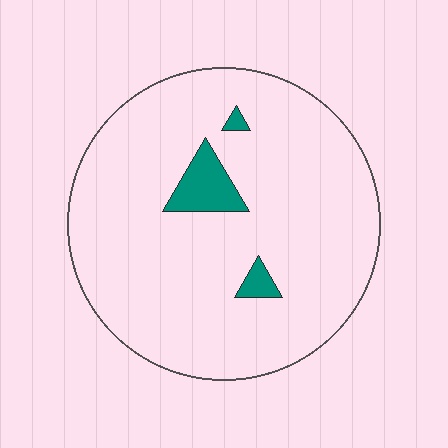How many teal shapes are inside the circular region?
3.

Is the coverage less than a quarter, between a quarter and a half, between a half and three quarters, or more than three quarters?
Less than a quarter.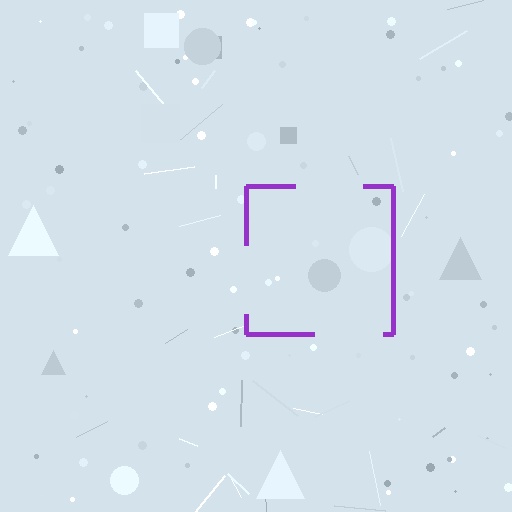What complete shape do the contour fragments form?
The contour fragments form a square.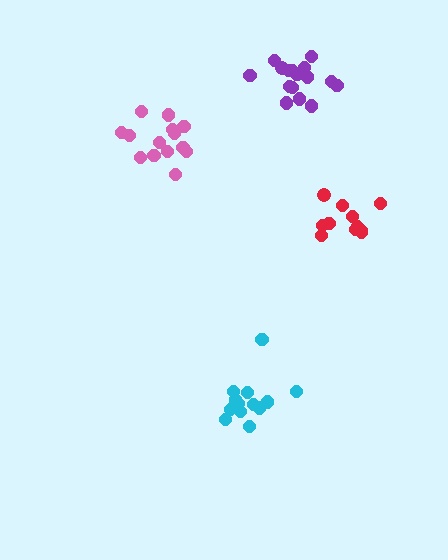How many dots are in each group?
Group 1: 11 dots, Group 2: 14 dots, Group 3: 16 dots, Group 4: 13 dots (54 total).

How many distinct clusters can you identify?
There are 4 distinct clusters.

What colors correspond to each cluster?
The clusters are colored: red, pink, purple, cyan.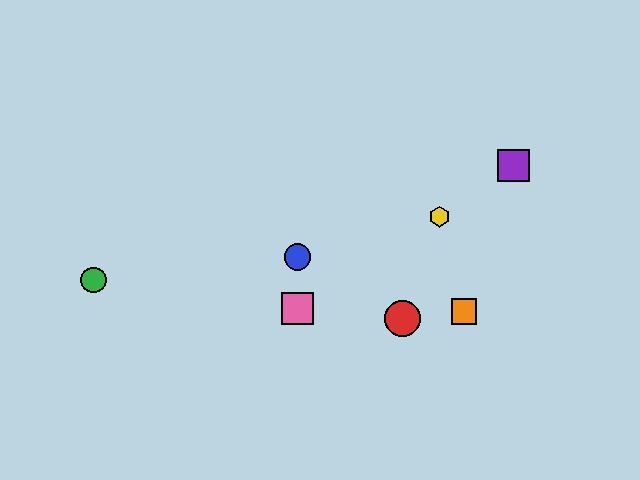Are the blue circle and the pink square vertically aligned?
Yes, both are at x≈298.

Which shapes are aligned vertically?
The blue circle, the cyan hexagon, the pink square are aligned vertically.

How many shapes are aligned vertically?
3 shapes (the blue circle, the cyan hexagon, the pink square) are aligned vertically.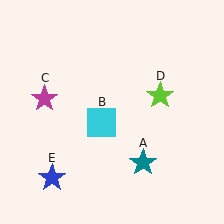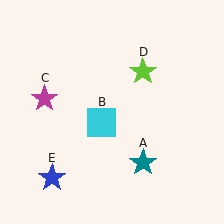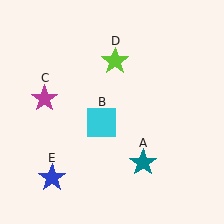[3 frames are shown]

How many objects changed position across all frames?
1 object changed position: lime star (object D).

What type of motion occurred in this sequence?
The lime star (object D) rotated counterclockwise around the center of the scene.